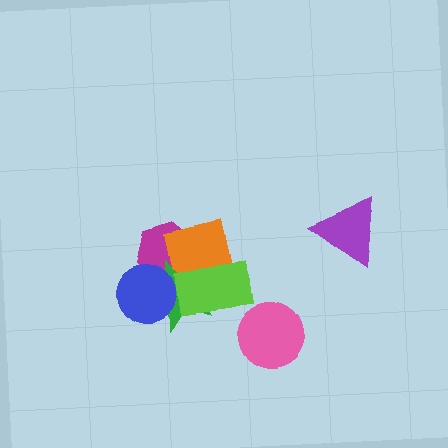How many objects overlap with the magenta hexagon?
4 objects overlap with the magenta hexagon.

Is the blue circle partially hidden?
No, no other shape covers it.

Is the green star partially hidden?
Yes, it is partially covered by another shape.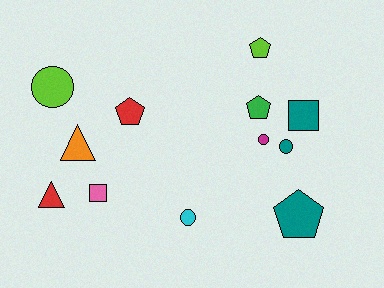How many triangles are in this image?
There are 2 triangles.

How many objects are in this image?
There are 12 objects.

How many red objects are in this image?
There are 2 red objects.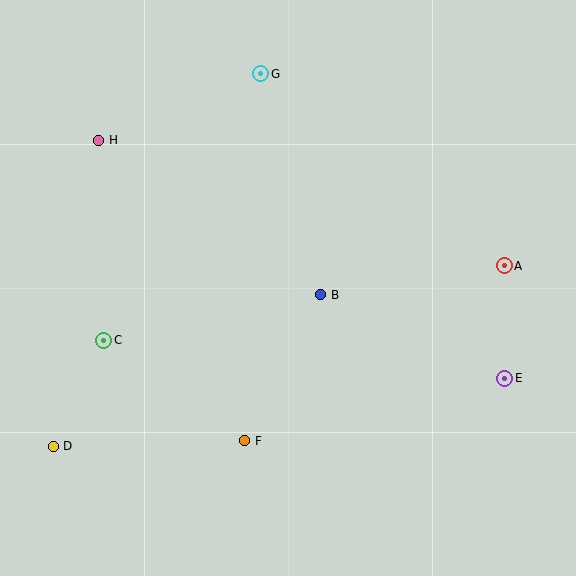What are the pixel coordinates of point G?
Point G is at (261, 74).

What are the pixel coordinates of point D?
Point D is at (53, 446).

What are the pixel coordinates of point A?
Point A is at (504, 266).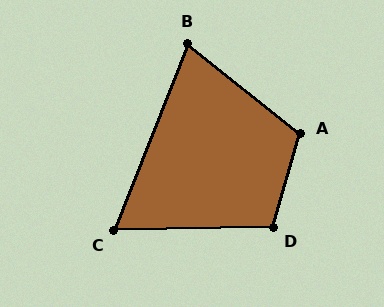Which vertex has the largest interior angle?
A, at approximately 113 degrees.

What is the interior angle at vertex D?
Approximately 107 degrees (obtuse).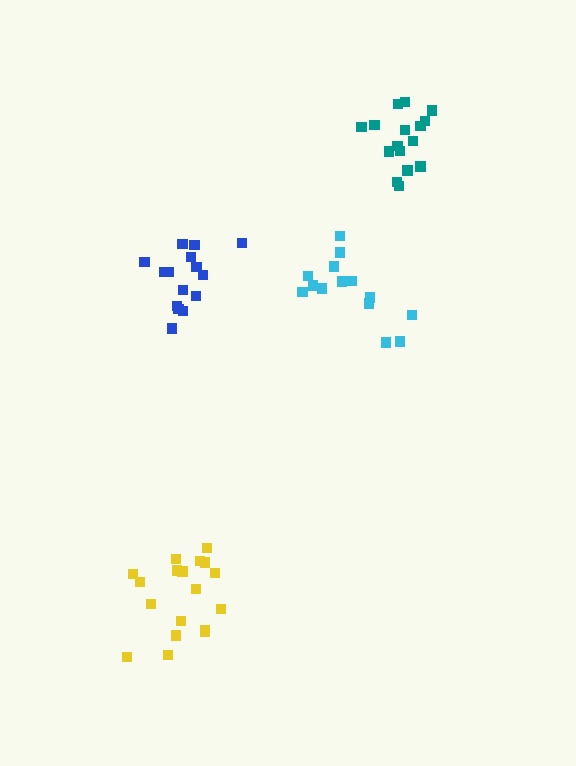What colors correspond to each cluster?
The clusters are colored: blue, teal, yellow, cyan.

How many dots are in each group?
Group 1: 15 dots, Group 2: 16 dots, Group 3: 18 dots, Group 4: 14 dots (63 total).